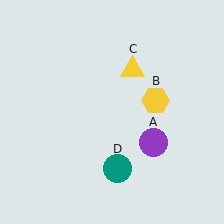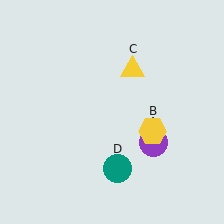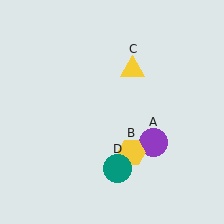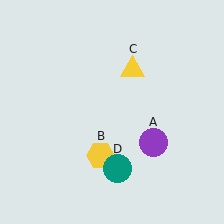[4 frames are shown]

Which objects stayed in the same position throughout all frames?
Purple circle (object A) and yellow triangle (object C) and teal circle (object D) remained stationary.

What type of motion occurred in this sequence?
The yellow hexagon (object B) rotated clockwise around the center of the scene.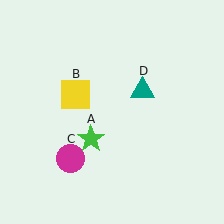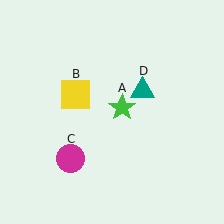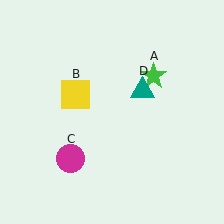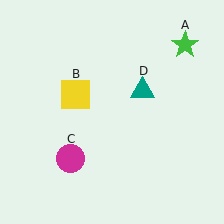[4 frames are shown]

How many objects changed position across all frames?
1 object changed position: green star (object A).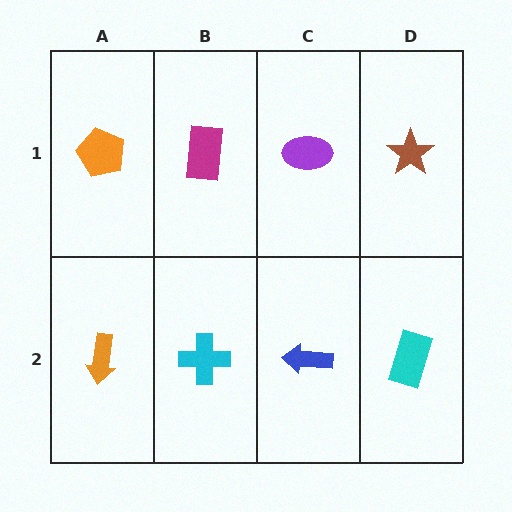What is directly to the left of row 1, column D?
A purple ellipse.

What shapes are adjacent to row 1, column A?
An orange arrow (row 2, column A), a magenta rectangle (row 1, column B).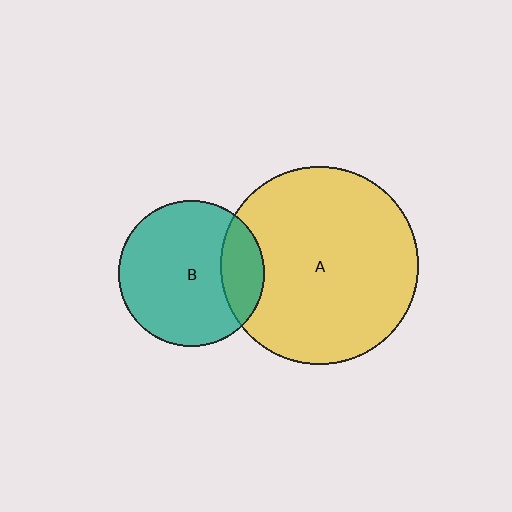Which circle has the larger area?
Circle A (yellow).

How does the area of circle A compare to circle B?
Approximately 1.8 times.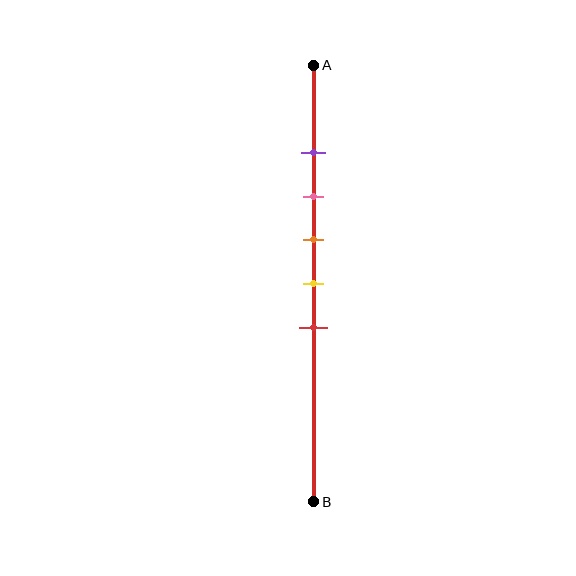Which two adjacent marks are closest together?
The purple and pink marks are the closest adjacent pair.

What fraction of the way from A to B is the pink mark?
The pink mark is approximately 30% (0.3) of the way from A to B.